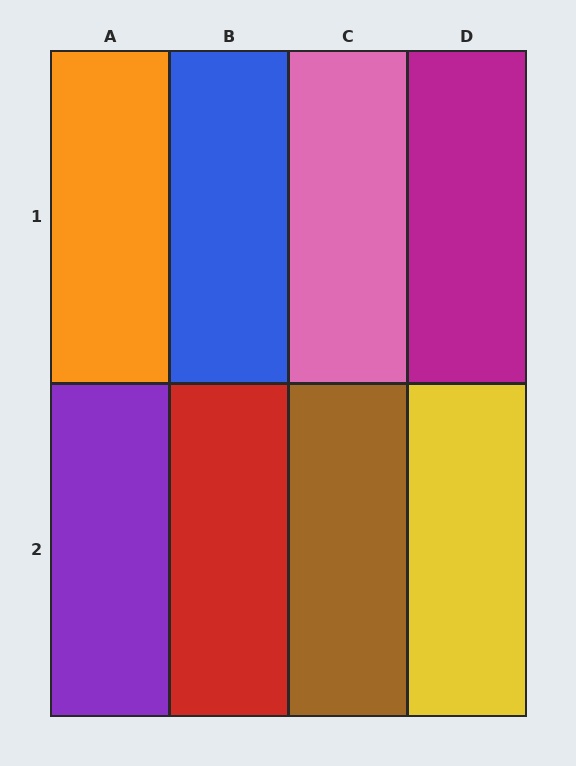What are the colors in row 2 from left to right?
Purple, red, brown, yellow.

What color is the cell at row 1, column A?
Orange.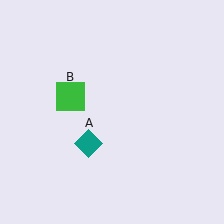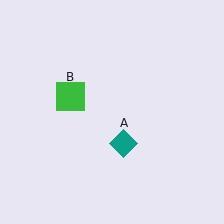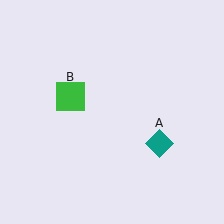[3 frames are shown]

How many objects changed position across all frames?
1 object changed position: teal diamond (object A).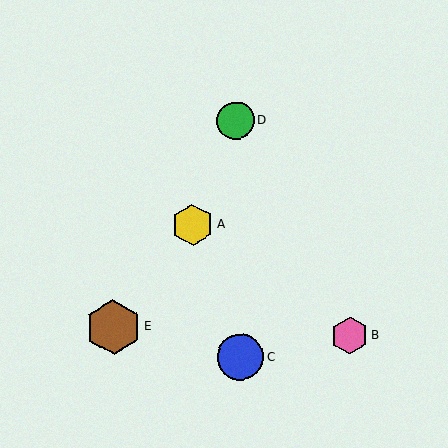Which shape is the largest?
The brown hexagon (labeled E) is the largest.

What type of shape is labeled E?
Shape E is a brown hexagon.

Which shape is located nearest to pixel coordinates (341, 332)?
The pink hexagon (labeled B) at (350, 335) is nearest to that location.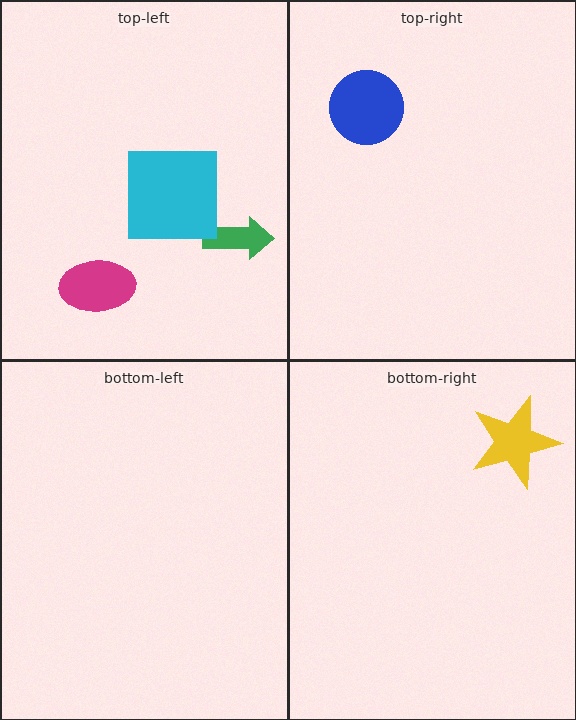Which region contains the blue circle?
The top-right region.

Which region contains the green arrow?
The top-left region.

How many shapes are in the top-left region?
3.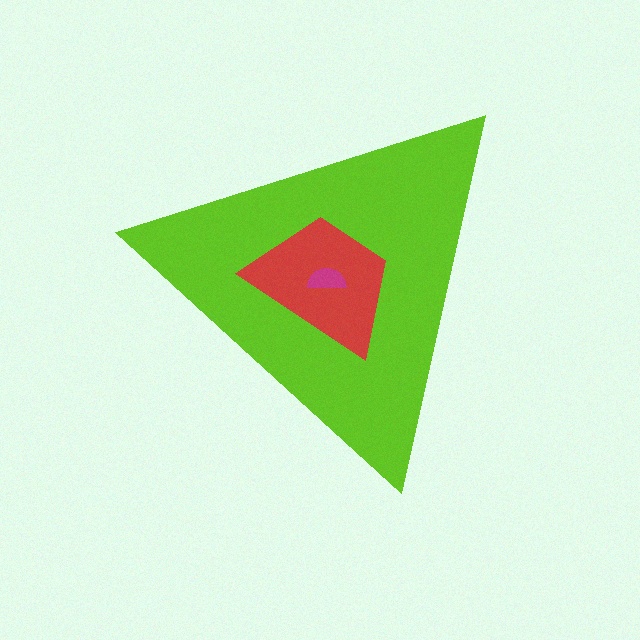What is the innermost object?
The magenta semicircle.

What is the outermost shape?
The lime triangle.